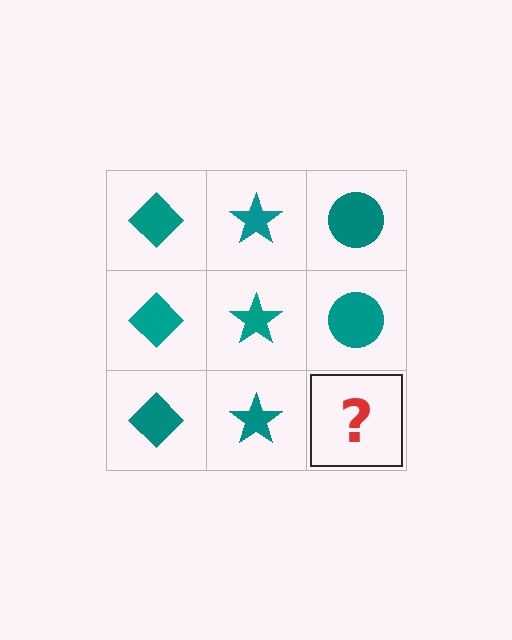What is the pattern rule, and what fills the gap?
The rule is that each column has a consistent shape. The gap should be filled with a teal circle.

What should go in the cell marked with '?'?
The missing cell should contain a teal circle.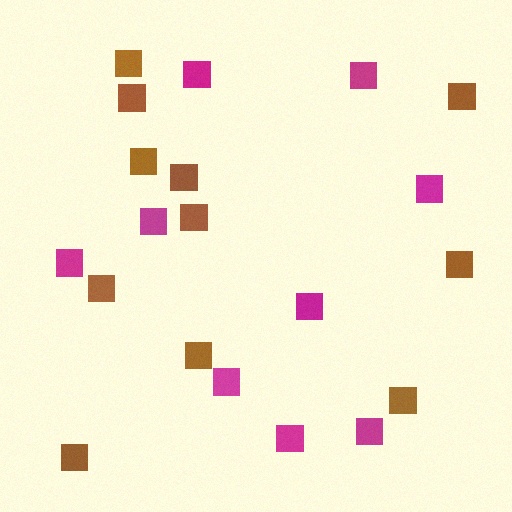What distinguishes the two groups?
There are 2 groups: one group of magenta squares (9) and one group of brown squares (11).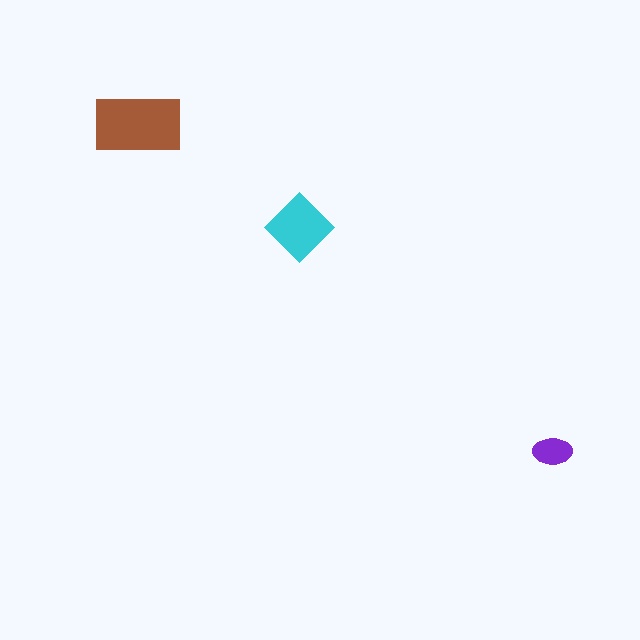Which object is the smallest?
The purple ellipse.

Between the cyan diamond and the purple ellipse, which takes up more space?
The cyan diamond.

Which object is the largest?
The brown rectangle.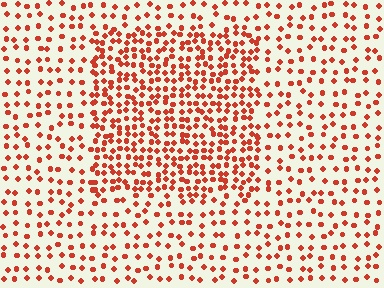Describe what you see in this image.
The image contains small red elements arranged at two different densities. A rectangle-shaped region is visible where the elements are more densely packed than the surrounding area.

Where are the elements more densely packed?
The elements are more densely packed inside the rectangle boundary.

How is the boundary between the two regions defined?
The boundary is defined by a change in element density (approximately 2.0x ratio). All elements are the same color, size, and shape.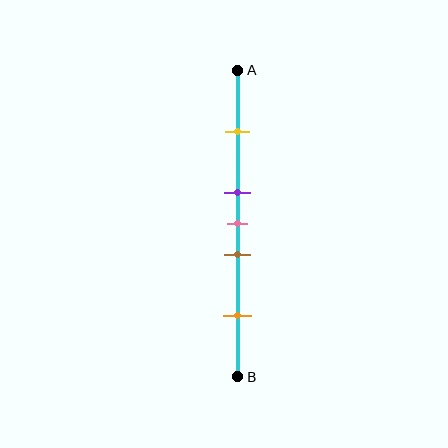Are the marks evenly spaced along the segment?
No, the marks are not evenly spaced.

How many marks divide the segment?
There are 5 marks dividing the segment.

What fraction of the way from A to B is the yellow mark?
The yellow mark is approximately 20% (0.2) of the way from A to B.